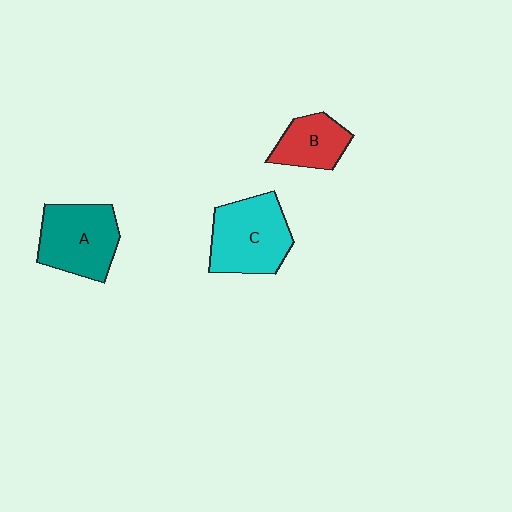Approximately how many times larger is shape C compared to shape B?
Approximately 1.7 times.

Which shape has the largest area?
Shape C (cyan).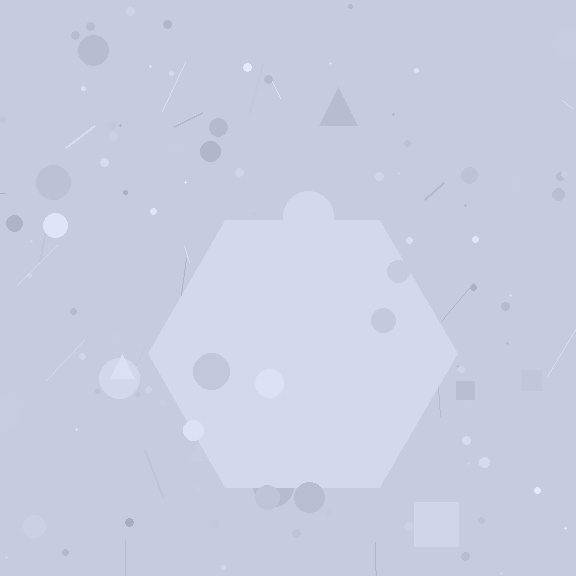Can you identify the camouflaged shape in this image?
The camouflaged shape is a hexagon.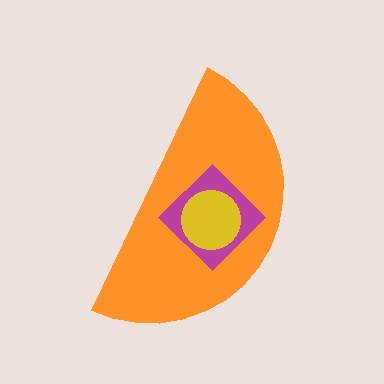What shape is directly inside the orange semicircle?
The magenta diamond.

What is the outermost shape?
The orange semicircle.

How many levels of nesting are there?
3.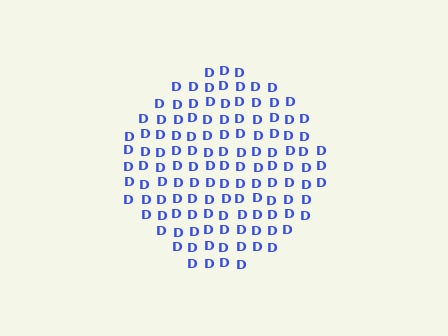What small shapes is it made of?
It is made of small letter D's.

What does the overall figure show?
The overall figure shows a circle.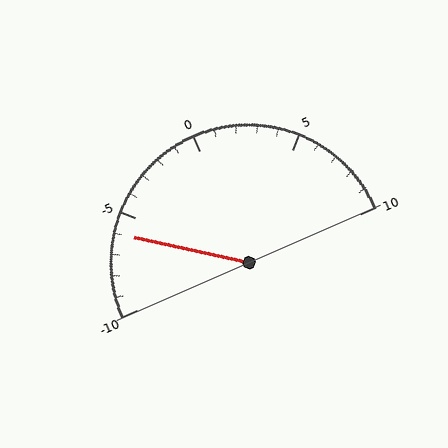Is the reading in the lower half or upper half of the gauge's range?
The reading is in the lower half of the range (-10 to 10).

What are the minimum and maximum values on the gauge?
The gauge ranges from -10 to 10.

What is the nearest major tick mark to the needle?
The nearest major tick mark is -5.